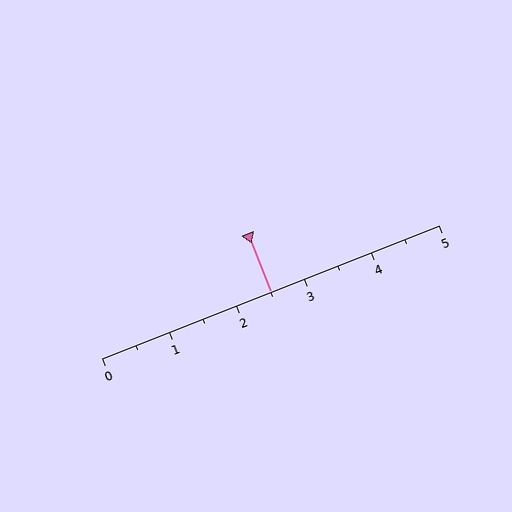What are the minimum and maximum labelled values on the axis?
The axis runs from 0 to 5.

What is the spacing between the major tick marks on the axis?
The major ticks are spaced 1 apart.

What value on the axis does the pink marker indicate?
The marker indicates approximately 2.5.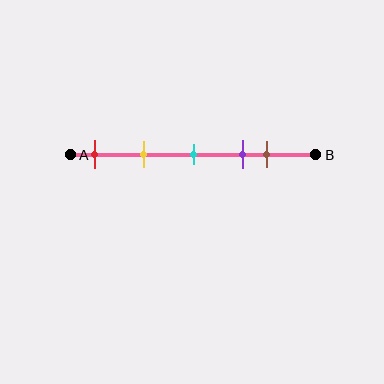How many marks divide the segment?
There are 5 marks dividing the segment.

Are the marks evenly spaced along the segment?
No, the marks are not evenly spaced.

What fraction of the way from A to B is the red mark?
The red mark is approximately 10% (0.1) of the way from A to B.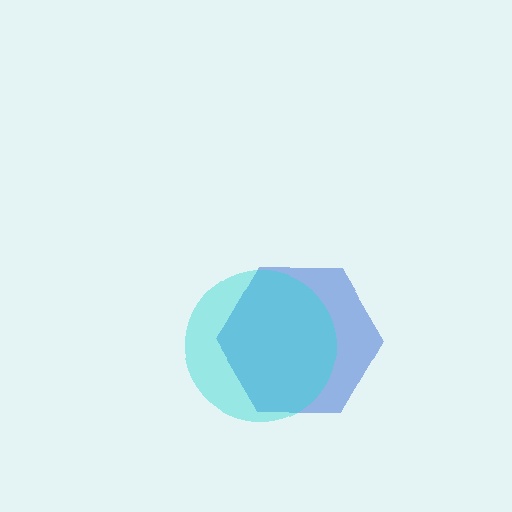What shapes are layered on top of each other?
The layered shapes are: a blue hexagon, a cyan circle.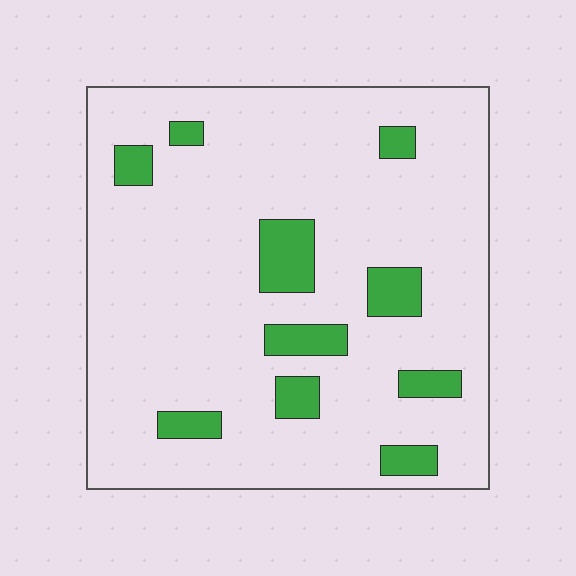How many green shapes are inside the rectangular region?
10.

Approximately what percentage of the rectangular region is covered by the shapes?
Approximately 15%.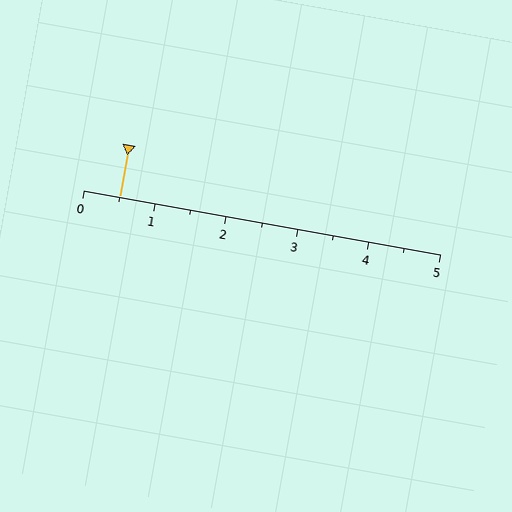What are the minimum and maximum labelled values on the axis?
The axis runs from 0 to 5.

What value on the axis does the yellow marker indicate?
The marker indicates approximately 0.5.